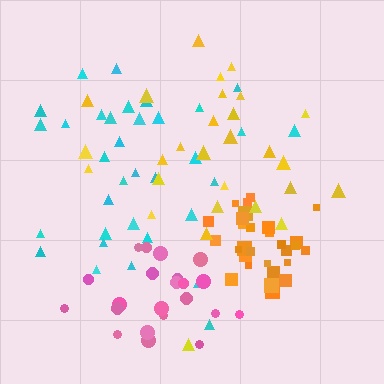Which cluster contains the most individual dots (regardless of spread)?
Cyan (35).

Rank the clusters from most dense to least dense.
orange, pink, cyan, yellow.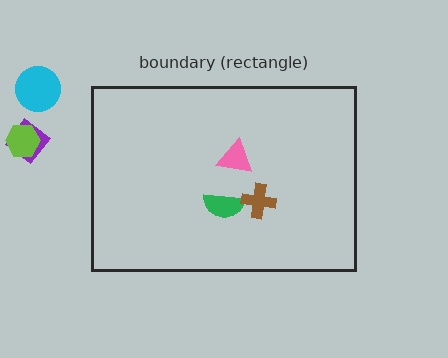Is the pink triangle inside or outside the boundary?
Inside.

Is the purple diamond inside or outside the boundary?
Outside.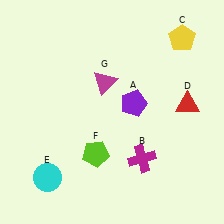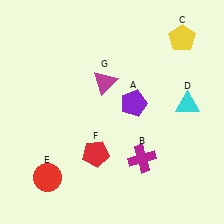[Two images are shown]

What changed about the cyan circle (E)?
In Image 1, E is cyan. In Image 2, it changed to red.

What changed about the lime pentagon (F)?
In Image 1, F is lime. In Image 2, it changed to red.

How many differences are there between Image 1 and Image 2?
There are 3 differences between the two images.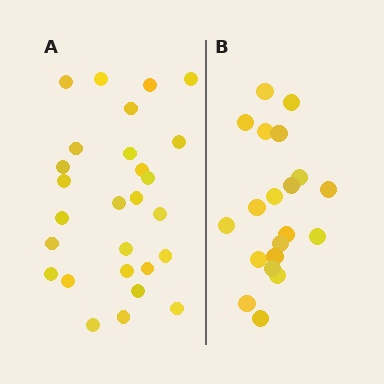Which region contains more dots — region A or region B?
Region A (the left region) has more dots.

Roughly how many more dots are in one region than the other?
Region A has roughly 8 or so more dots than region B.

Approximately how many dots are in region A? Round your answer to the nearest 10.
About 30 dots. (The exact count is 27, which rounds to 30.)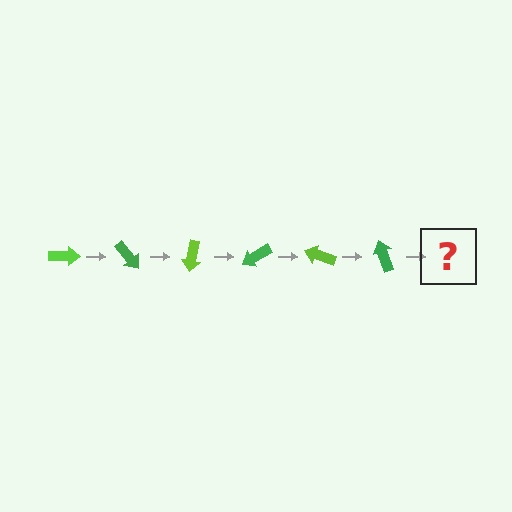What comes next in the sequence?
The next element should be a lime arrow, rotated 300 degrees from the start.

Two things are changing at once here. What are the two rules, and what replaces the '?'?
The two rules are that it rotates 50 degrees each step and the color cycles through lime and green. The '?' should be a lime arrow, rotated 300 degrees from the start.